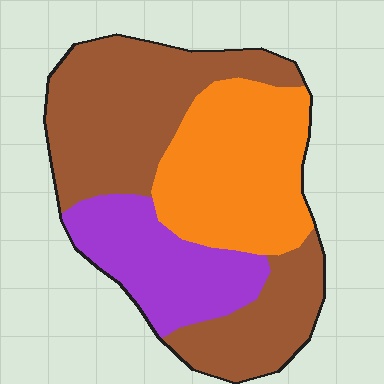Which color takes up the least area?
Purple, at roughly 20%.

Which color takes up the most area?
Brown, at roughly 50%.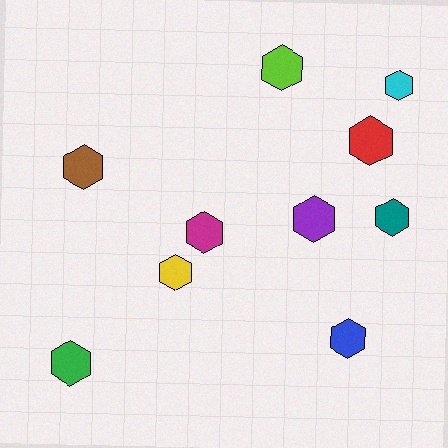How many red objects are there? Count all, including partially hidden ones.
There is 1 red object.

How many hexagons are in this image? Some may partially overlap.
There are 10 hexagons.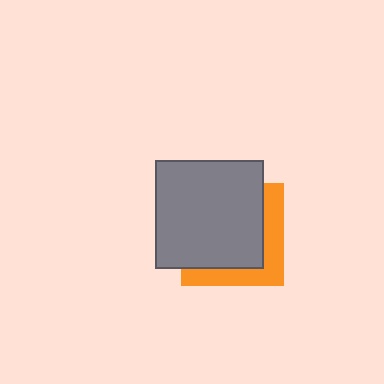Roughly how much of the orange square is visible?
A small part of it is visible (roughly 32%).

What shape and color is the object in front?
The object in front is a gray square.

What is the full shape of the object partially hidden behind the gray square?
The partially hidden object is an orange square.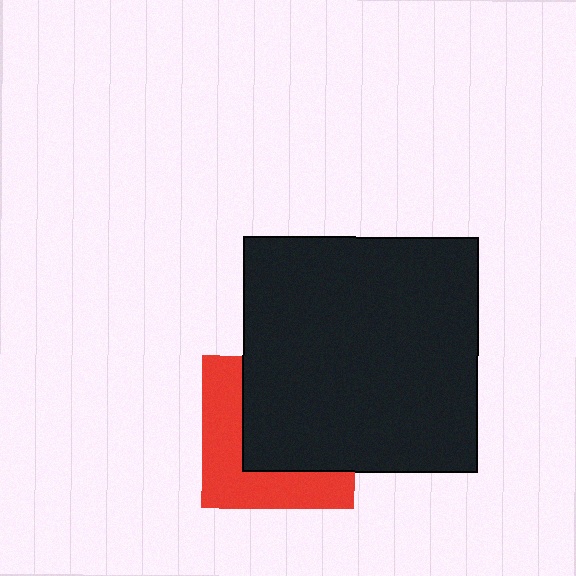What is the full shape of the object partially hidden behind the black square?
The partially hidden object is a red square.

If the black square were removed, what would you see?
You would see the complete red square.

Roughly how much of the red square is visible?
A small part of it is visible (roughly 44%).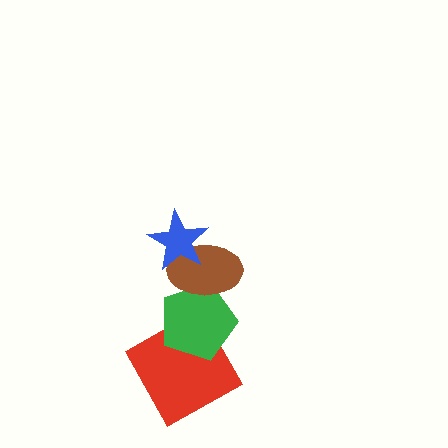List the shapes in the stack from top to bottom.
From top to bottom: the blue star, the brown ellipse, the green pentagon, the red square.